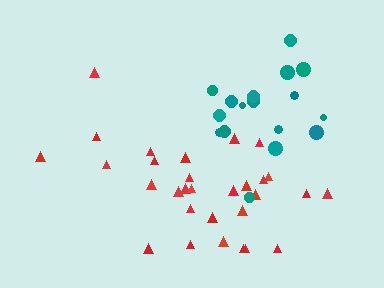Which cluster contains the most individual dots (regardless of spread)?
Red (30).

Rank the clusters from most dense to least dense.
teal, red.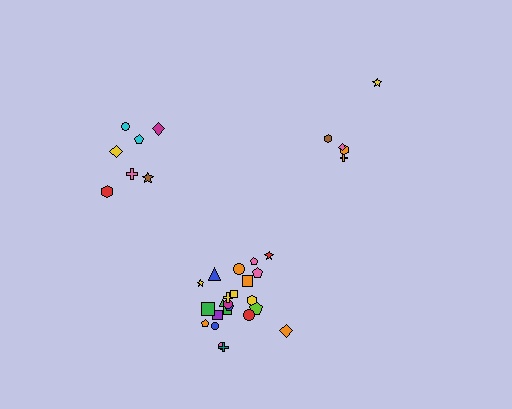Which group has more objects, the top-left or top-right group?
The top-left group.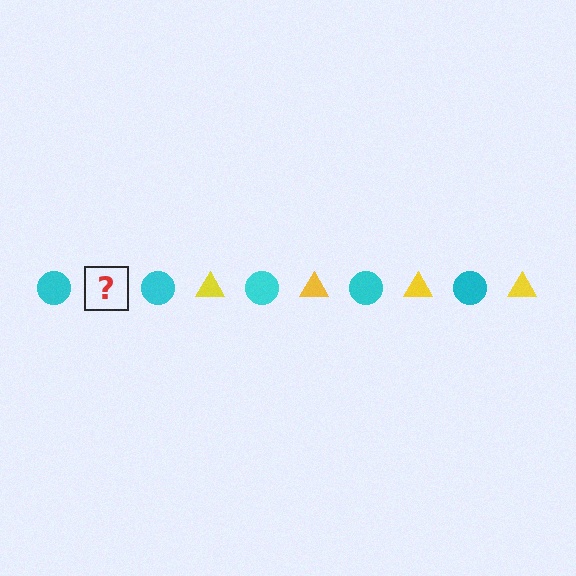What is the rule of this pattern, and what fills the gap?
The rule is that the pattern alternates between cyan circle and yellow triangle. The gap should be filled with a yellow triangle.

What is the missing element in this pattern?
The missing element is a yellow triangle.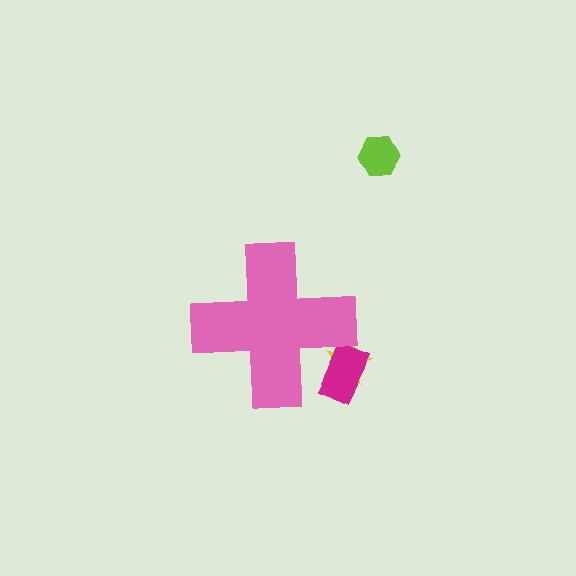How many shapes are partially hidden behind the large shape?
2 shapes are partially hidden.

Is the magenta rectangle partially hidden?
Yes, the magenta rectangle is partially hidden behind the pink cross.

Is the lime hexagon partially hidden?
No, the lime hexagon is fully visible.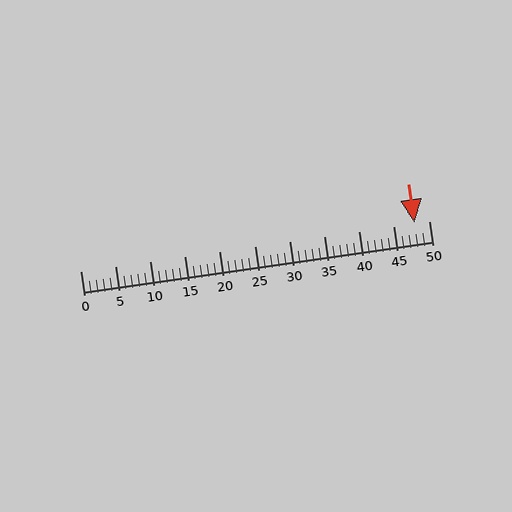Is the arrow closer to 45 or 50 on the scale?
The arrow is closer to 50.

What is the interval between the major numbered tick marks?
The major tick marks are spaced 5 units apart.